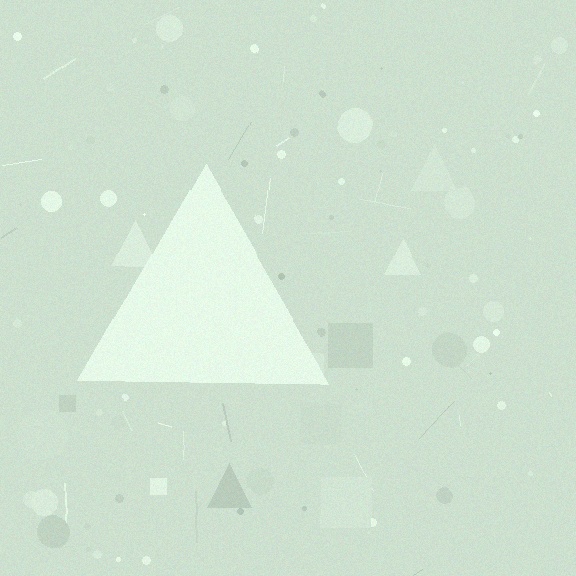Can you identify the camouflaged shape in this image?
The camouflaged shape is a triangle.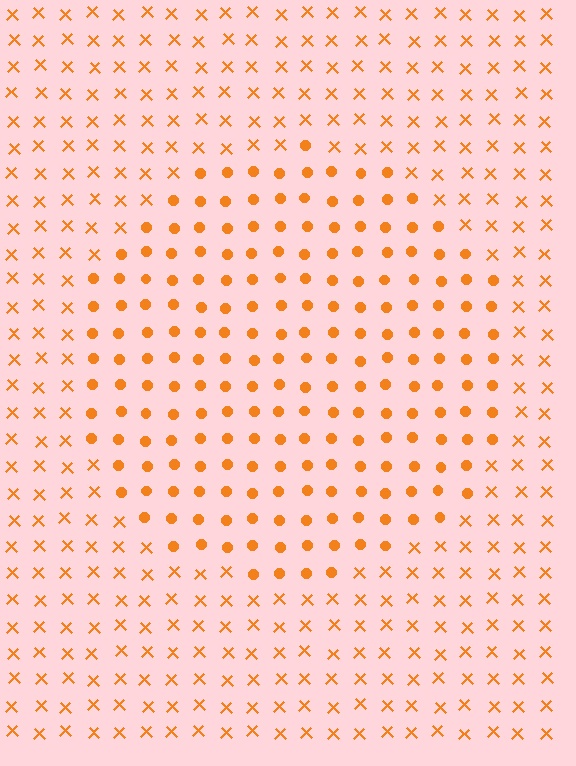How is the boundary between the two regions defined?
The boundary is defined by a change in element shape: circles inside vs. X marks outside. All elements share the same color and spacing.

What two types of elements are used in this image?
The image uses circles inside the circle region and X marks outside it.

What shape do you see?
I see a circle.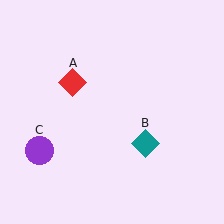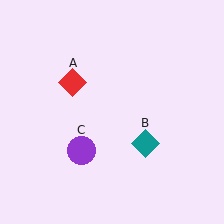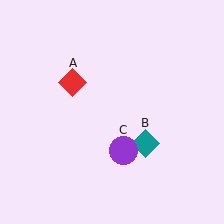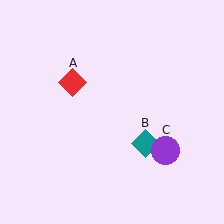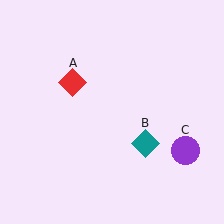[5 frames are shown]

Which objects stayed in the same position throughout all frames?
Red diamond (object A) and teal diamond (object B) remained stationary.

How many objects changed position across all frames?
1 object changed position: purple circle (object C).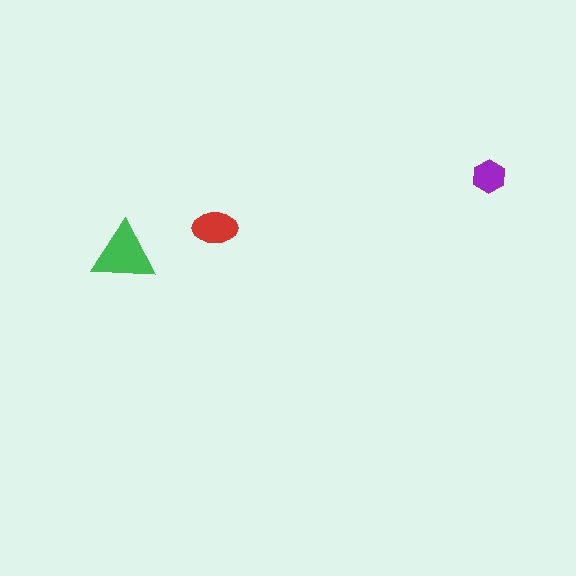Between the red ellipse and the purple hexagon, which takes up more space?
The red ellipse.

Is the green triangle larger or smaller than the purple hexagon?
Larger.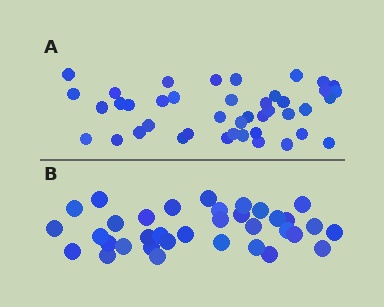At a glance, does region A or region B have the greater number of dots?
Region A (the top region) has more dots.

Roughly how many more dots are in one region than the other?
Region A has roughly 8 or so more dots than region B.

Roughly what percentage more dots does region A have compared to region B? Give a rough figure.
About 20% more.